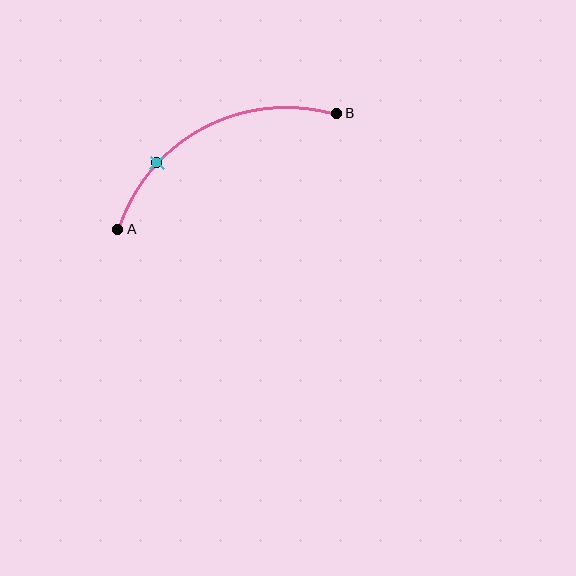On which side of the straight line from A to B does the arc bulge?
The arc bulges above the straight line connecting A and B.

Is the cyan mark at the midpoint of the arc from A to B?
No. The cyan mark lies on the arc but is closer to endpoint A. The arc midpoint would be at the point on the curve equidistant along the arc from both A and B.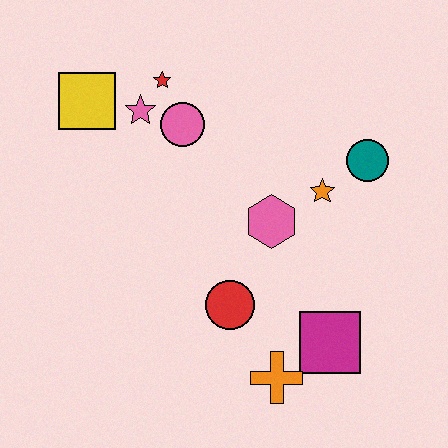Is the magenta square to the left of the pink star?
No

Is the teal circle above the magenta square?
Yes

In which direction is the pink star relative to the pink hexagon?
The pink star is to the left of the pink hexagon.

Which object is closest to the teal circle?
The orange star is closest to the teal circle.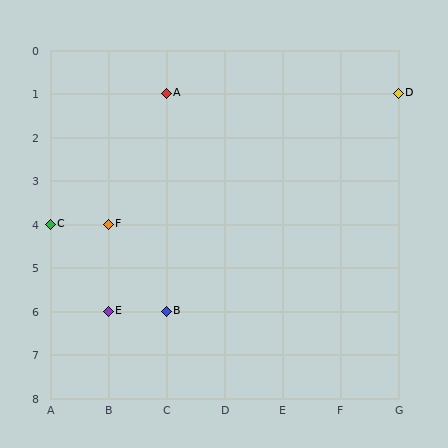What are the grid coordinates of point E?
Point E is at grid coordinates (B, 6).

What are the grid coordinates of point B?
Point B is at grid coordinates (C, 6).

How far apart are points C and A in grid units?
Points C and A are 2 columns and 3 rows apart (about 3.6 grid units diagonally).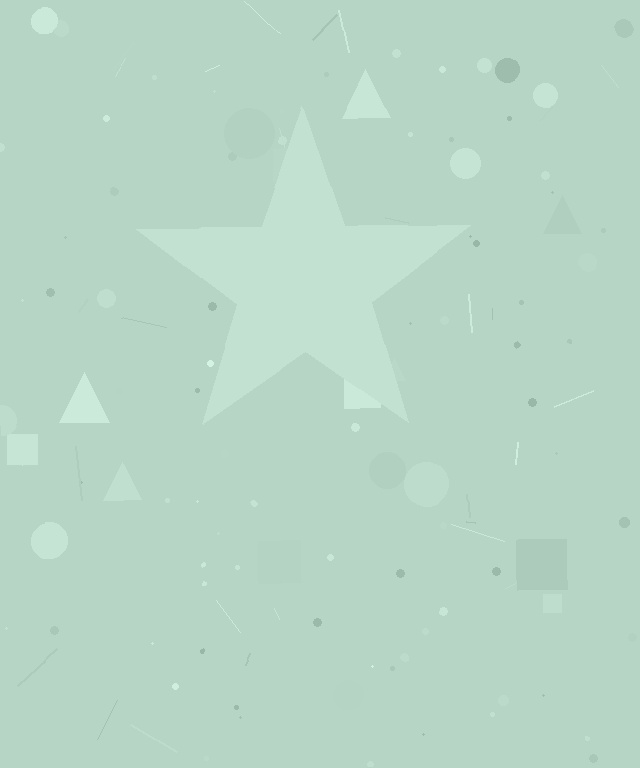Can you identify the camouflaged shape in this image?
The camouflaged shape is a star.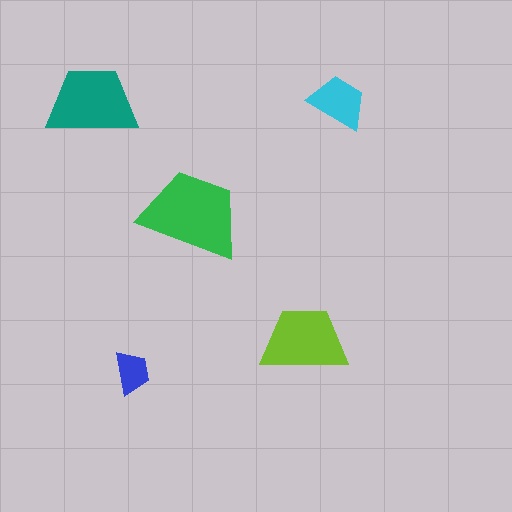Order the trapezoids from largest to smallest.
the green one, the teal one, the lime one, the cyan one, the blue one.